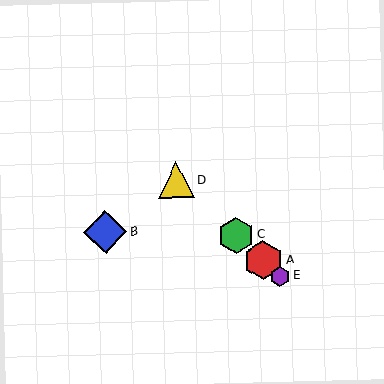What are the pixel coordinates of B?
Object B is at (105, 232).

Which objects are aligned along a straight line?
Objects A, C, D, E are aligned along a straight line.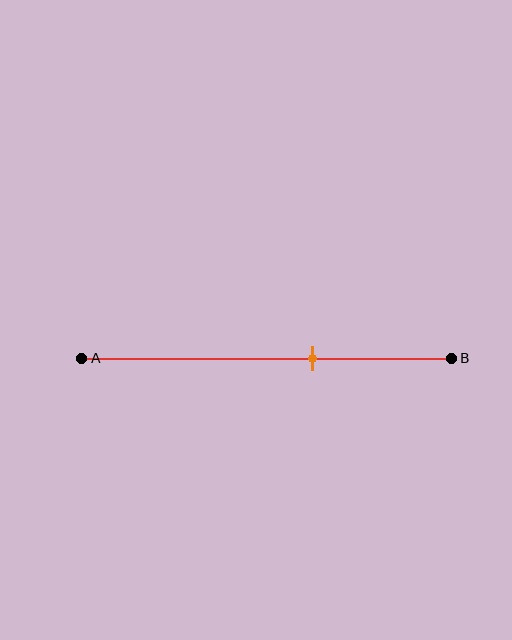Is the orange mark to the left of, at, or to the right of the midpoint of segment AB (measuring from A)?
The orange mark is to the right of the midpoint of segment AB.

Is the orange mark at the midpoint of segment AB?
No, the mark is at about 65% from A, not at the 50% midpoint.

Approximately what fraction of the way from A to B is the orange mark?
The orange mark is approximately 65% of the way from A to B.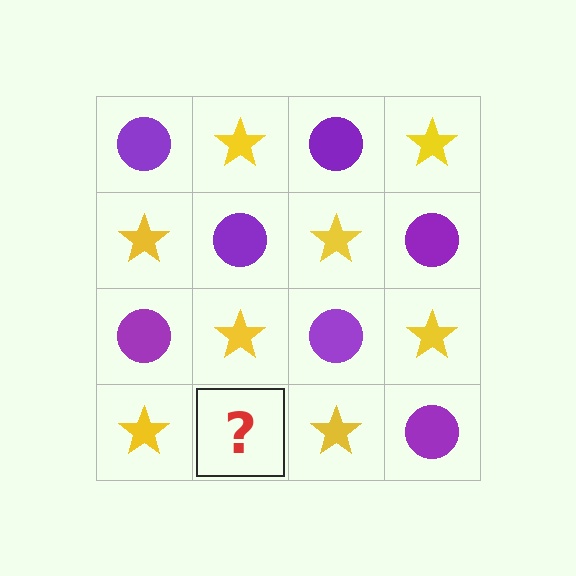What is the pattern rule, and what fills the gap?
The rule is that it alternates purple circle and yellow star in a checkerboard pattern. The gap should be filled with a purple circle.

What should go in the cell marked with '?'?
The missing cell should contain a purple circle.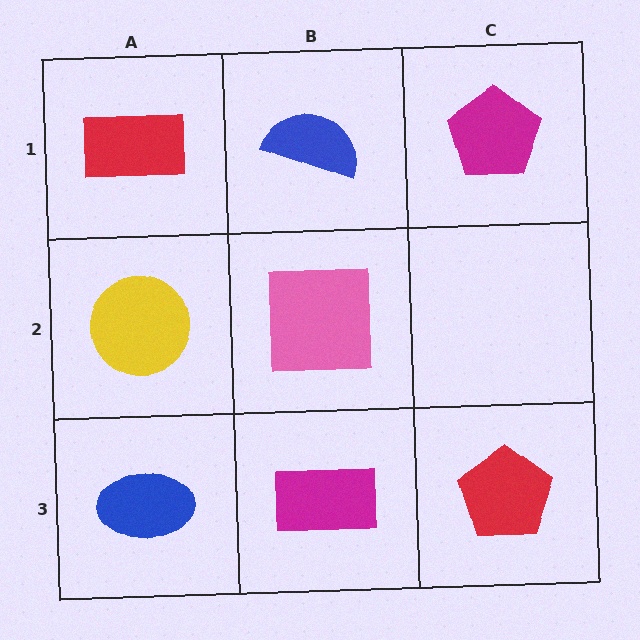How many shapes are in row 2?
2 shapes.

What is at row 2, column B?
A pink square.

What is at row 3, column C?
A red pentagon.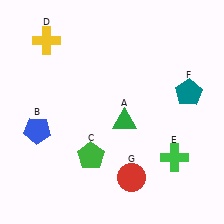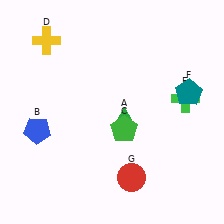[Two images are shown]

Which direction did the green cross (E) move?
The green cross (E) moved up.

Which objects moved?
The objects that moved are: the green pentagon (C), the green cross (E).